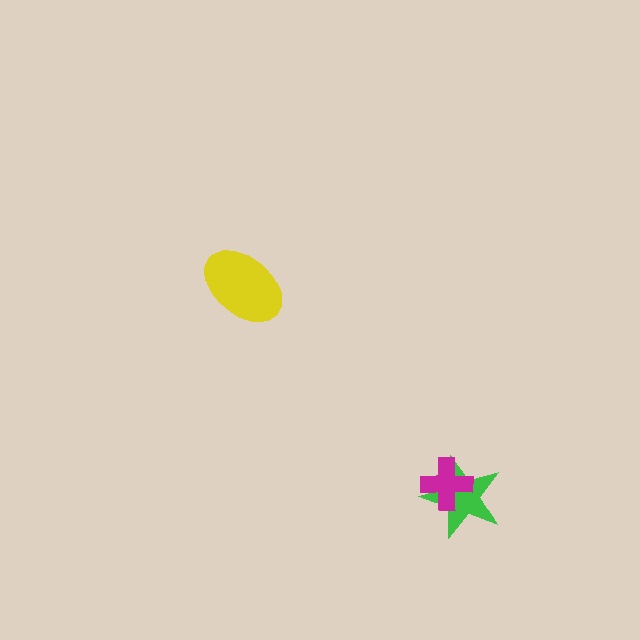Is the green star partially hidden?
Yes, it is partially covered by another shape.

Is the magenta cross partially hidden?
No, no other shape covers it.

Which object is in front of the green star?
The magenta cross is in front of the green star.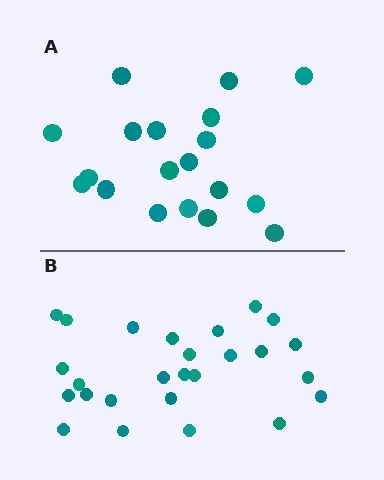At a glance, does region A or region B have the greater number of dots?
Region B (the bottom region) has more dots.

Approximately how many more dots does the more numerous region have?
Region B has roughly 8 or so more dots than region A.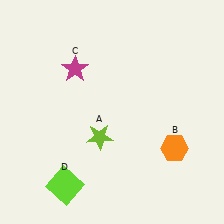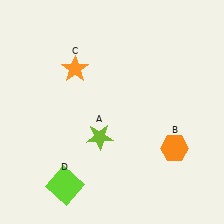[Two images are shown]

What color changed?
The star (C) changed from magenta in Image 1 to orange in Image 2.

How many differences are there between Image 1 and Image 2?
There is 1 difference between the two images.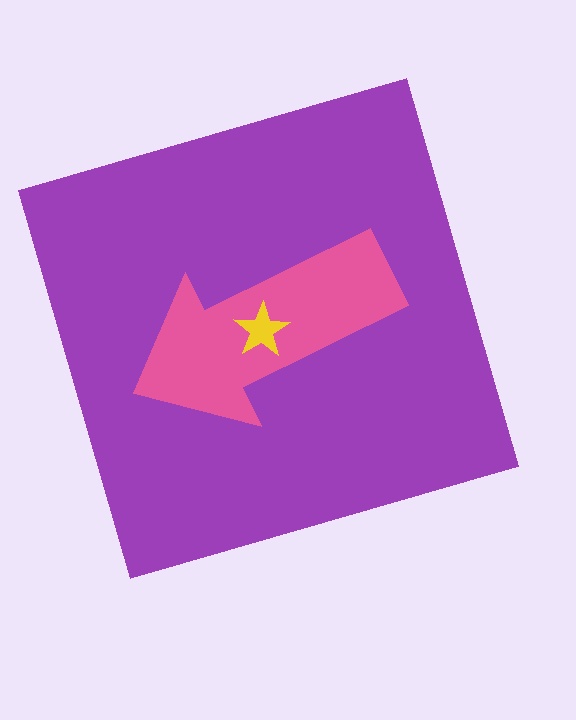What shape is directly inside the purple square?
The pink arrow.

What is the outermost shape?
The purple square.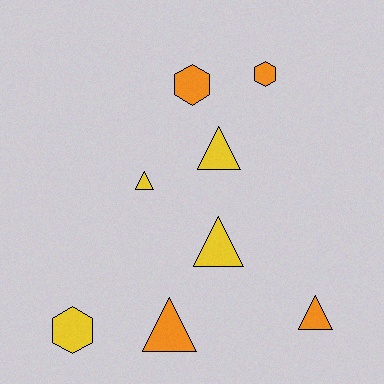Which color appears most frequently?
Orange, with 4 objects.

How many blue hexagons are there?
There are no blue hexagons.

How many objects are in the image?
There are 8 objects.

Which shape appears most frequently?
Triangle, with 5 objects.